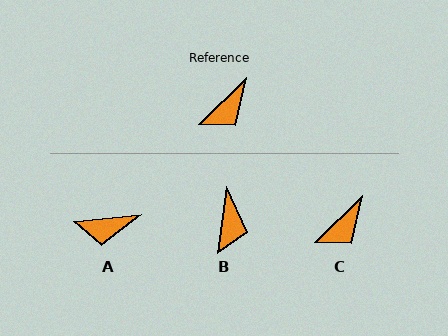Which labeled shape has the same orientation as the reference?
C.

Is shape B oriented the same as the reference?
No, it is off by about 38 degrees.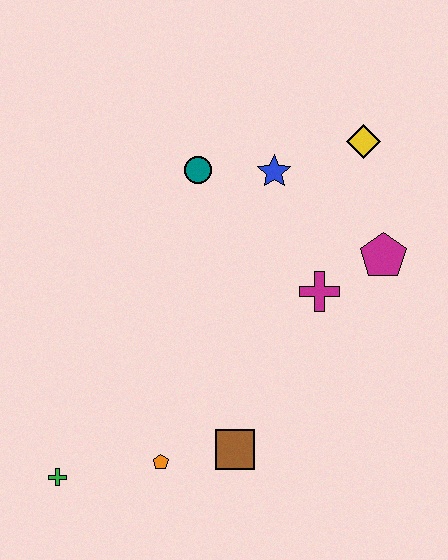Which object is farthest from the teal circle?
The green cross is farthest from the teal circle.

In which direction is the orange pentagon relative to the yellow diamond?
The orange pentagon is below the yellow diamond.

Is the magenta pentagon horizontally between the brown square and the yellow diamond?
No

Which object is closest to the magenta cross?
The magenta pentagon is closest to the magenta cross.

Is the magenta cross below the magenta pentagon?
Yes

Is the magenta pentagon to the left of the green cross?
No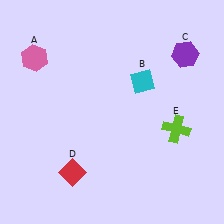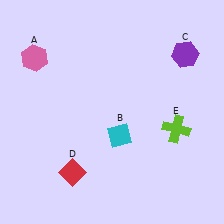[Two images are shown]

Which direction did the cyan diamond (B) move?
The cyan diamond (B) moved down.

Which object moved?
The cyan diamond (B) moved down.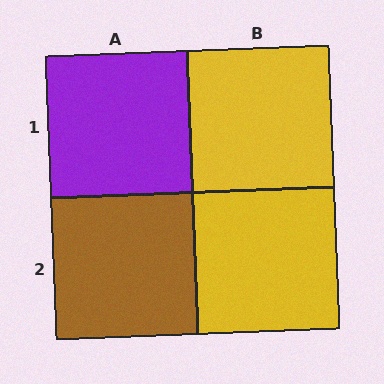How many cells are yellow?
2 cells are yellow.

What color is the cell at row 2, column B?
Yellow.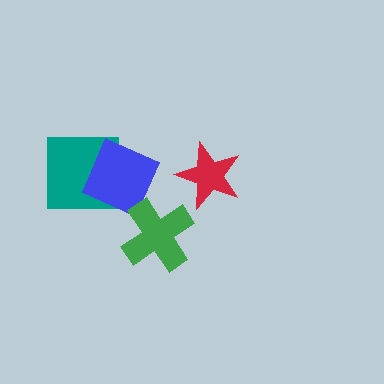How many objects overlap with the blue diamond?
2 objects overlap with the blue diamond.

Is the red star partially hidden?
No, no other shape covers it.